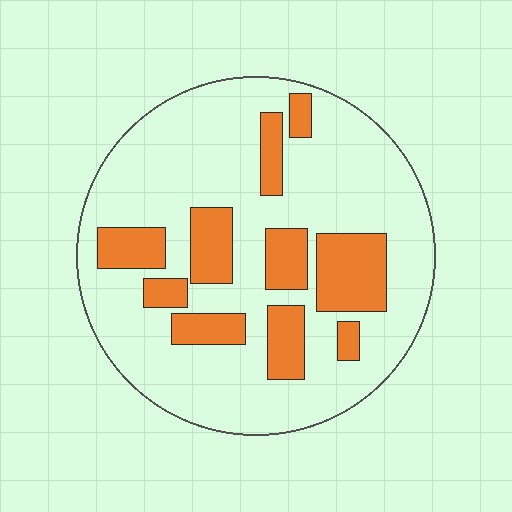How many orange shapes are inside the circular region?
10.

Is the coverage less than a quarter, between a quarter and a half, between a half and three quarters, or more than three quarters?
Less than a quarter.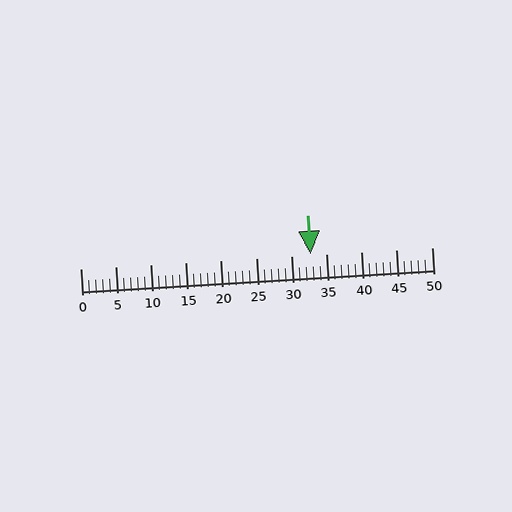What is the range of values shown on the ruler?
The ruler shows values from 0 to 50.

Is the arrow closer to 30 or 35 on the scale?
The arrow is closer to 35.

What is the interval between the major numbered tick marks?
The major tick marks are spaced 5 units apart.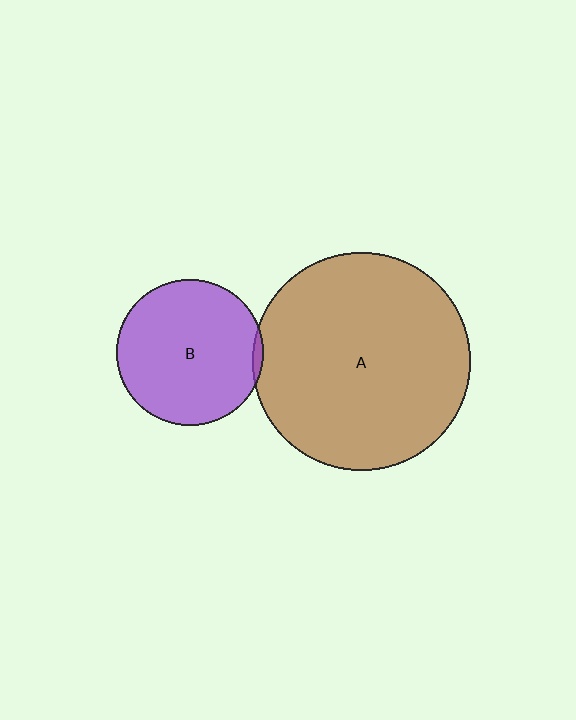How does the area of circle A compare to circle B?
Approximately 2.2 times.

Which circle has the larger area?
Circle A (brown).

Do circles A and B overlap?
Yes.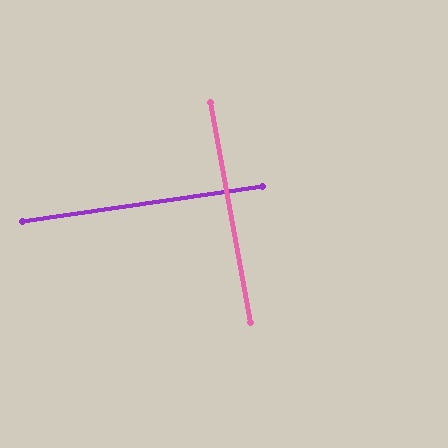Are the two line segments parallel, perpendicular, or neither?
Perpendicular — they meet at approximately 88°.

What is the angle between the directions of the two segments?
Approximately 88 degrees.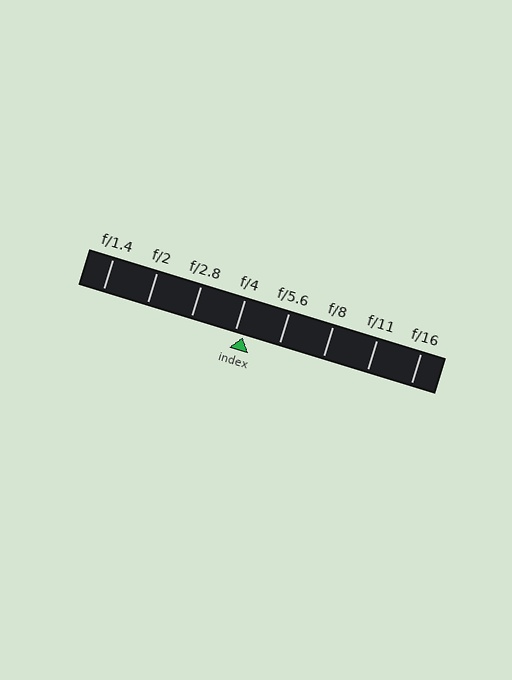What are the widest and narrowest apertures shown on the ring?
The widest aperture shown is f/1.4 and the narrowest is f/16.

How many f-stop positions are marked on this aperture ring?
There are 8 f-stop positions marked.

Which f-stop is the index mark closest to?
The index mark is closest to f/4.